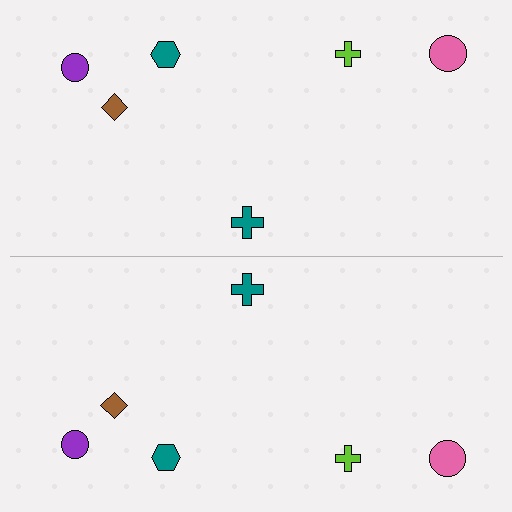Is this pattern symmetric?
Yes, this pattern has bilateral (reflection) symmetry.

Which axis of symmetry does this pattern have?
The pattern has a horizontal axis of symmetry running through the center of the image.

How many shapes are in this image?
There are 12 shapes in this image.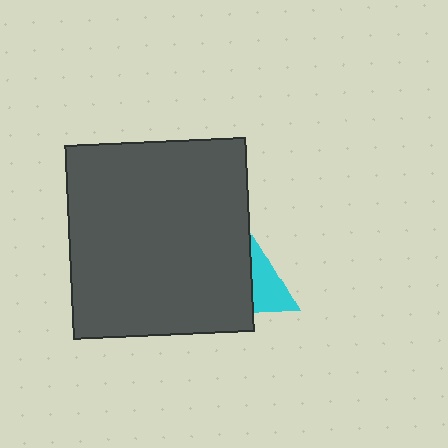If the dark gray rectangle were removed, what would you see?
You would see the complete cyan triangle.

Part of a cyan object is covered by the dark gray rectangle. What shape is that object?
It is a triangle.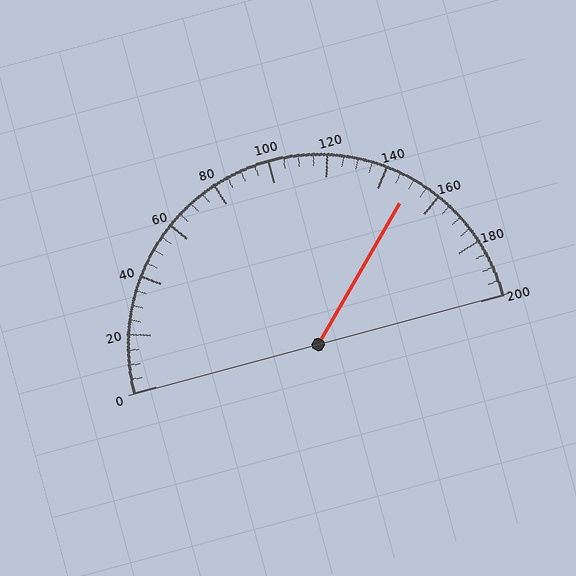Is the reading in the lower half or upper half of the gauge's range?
The reading is in the upper half of the range (0 to 200).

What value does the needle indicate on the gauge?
The needle indicates approximately 150.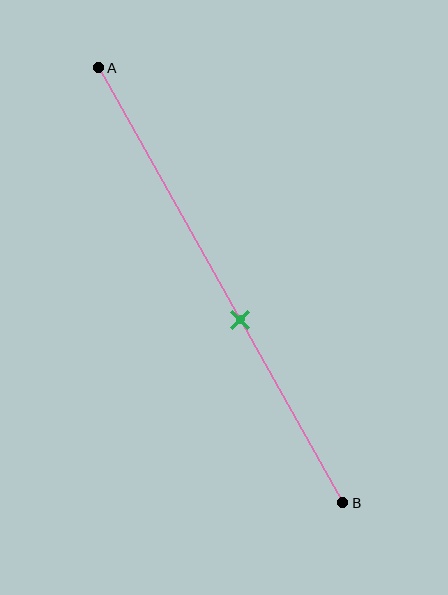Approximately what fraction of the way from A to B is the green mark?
The green mark is approximately 60% of the way from A to B.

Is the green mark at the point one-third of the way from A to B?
No, the mark is at about 60% from A, not at the 33% one-third point.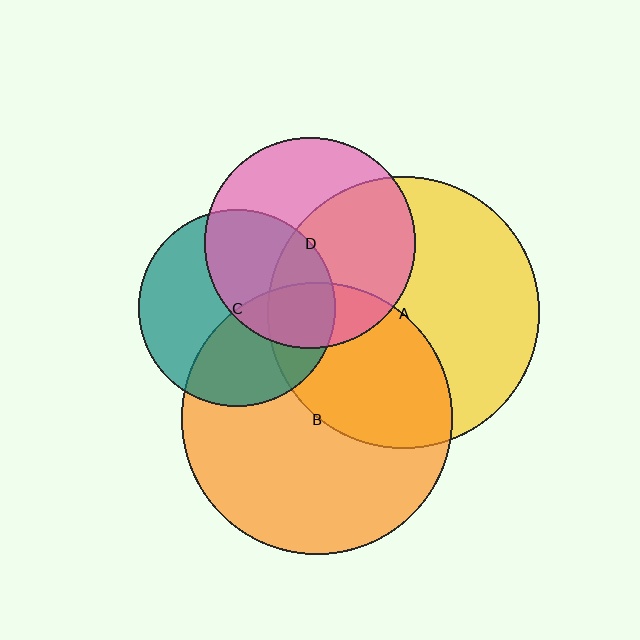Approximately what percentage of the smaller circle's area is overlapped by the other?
Approximately 25%.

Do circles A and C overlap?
Yes.